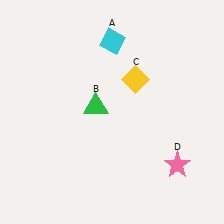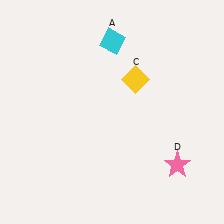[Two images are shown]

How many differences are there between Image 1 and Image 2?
There is 1 difference between the two images.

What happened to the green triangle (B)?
The green triangle (B) was removed in Image 2. It was in the top-left area of Image 1.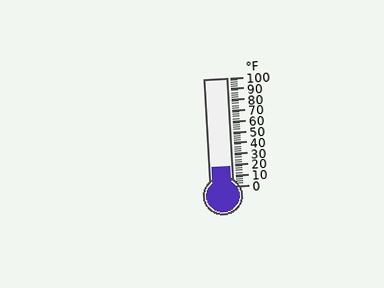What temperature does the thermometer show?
The thermometer shows approximately 18°F.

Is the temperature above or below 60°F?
The temperature is below 60°F.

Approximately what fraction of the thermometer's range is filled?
The thermometer is filled to approximately 20% of its range.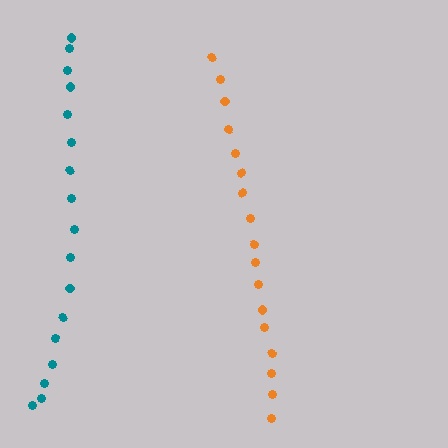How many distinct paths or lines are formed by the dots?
There are 2 distinct paths.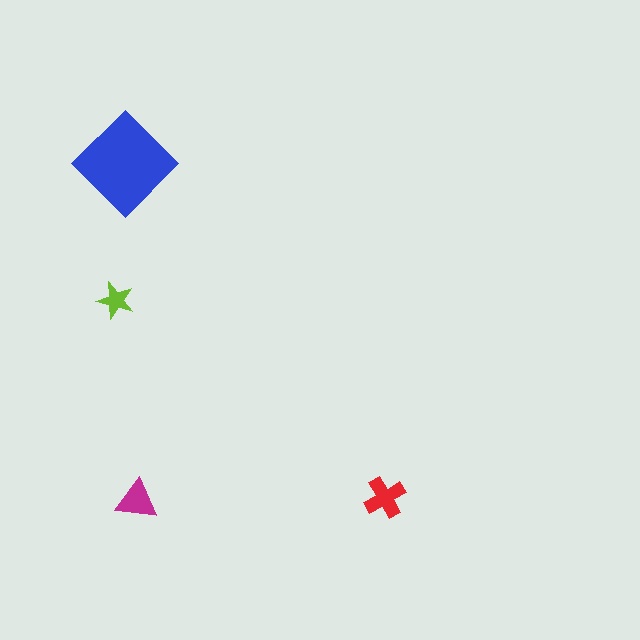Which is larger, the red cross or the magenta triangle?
The red cross.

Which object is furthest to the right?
The red cross is rightmost.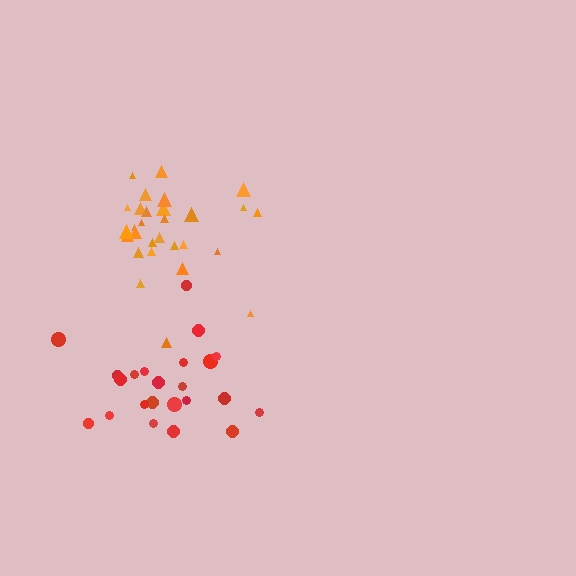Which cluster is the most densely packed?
Orange.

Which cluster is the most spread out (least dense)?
Red.